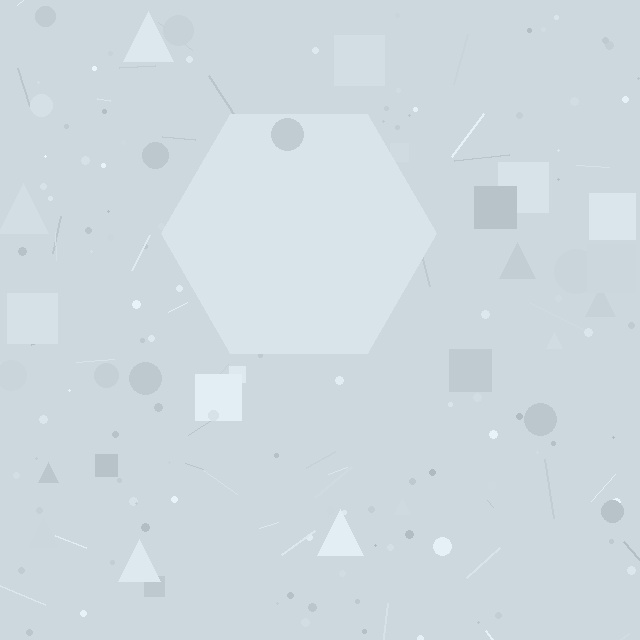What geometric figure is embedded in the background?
A hexagon is embedded in the background.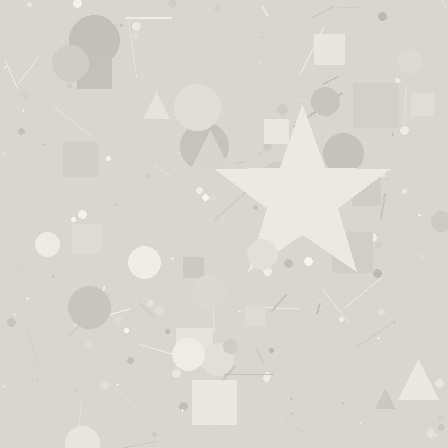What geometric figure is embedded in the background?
A star is embedded in the background.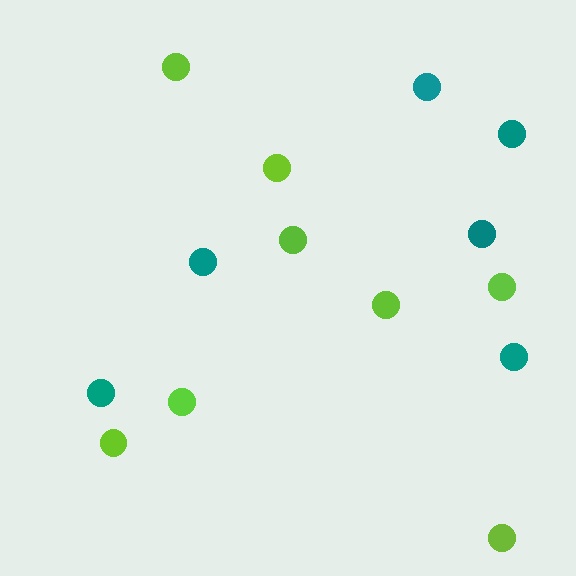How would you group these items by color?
There are 2 groups: one group of lime circles (8) and one group of teal circles (6).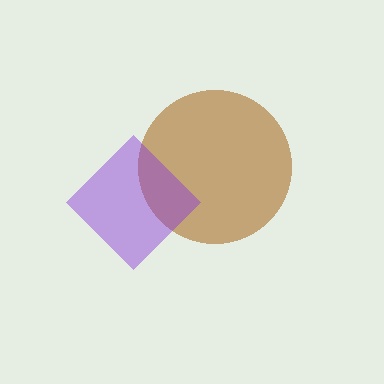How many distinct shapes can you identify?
There are 2 distinct shapes: a brown circle, a purple diamond.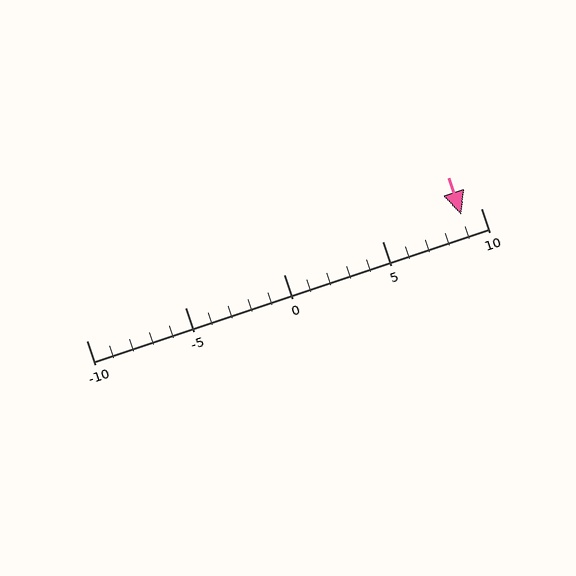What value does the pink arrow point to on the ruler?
The pink arrow points to approximately 9.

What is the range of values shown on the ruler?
The ruler shows values from -10 to 10.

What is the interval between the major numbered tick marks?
The major tick marks are spaced 5 units apart.